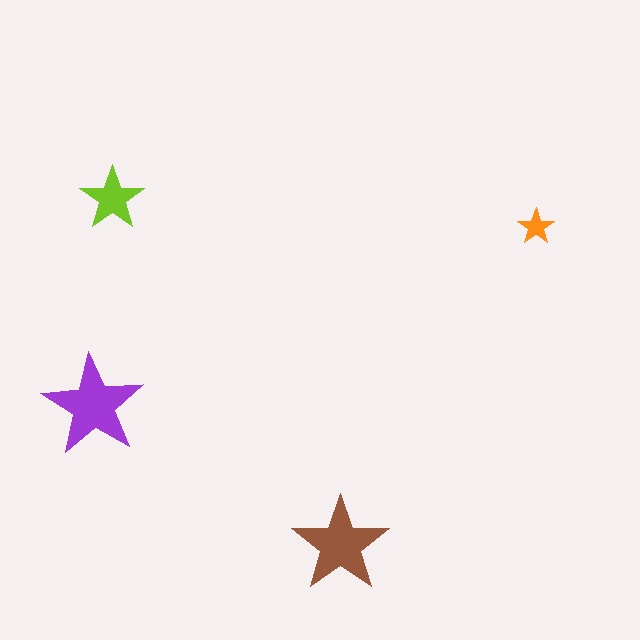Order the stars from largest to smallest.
the purple one, the brown one, the lime one, the orange one.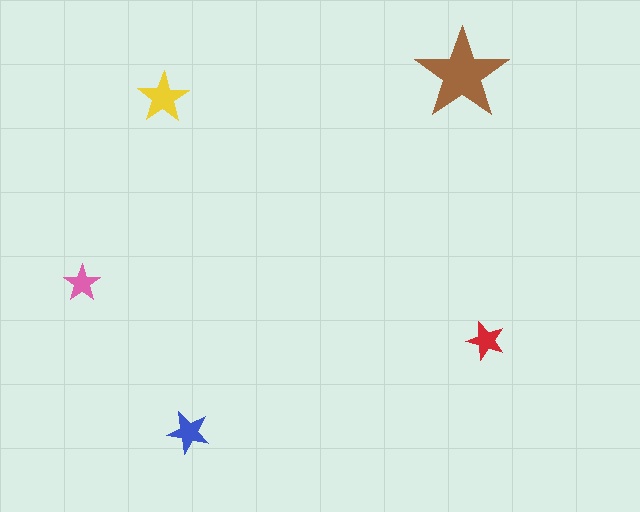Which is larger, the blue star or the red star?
The blue one.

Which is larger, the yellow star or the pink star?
The yellow one.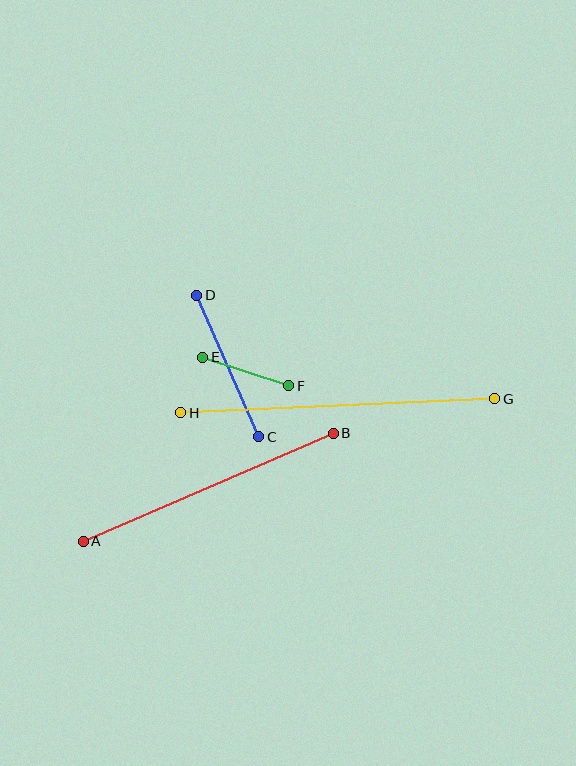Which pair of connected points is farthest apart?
Points G and H are farthest apart.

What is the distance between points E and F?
The distance is approximately 91 pixels.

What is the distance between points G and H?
The distance is approximately 314 pixels.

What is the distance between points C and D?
The distance is approximately 155 pixels.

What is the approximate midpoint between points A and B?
The midpoint is at approximately (208, 487) pixels.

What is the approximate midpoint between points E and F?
The midpoint is at approximately (246, 371) pixels.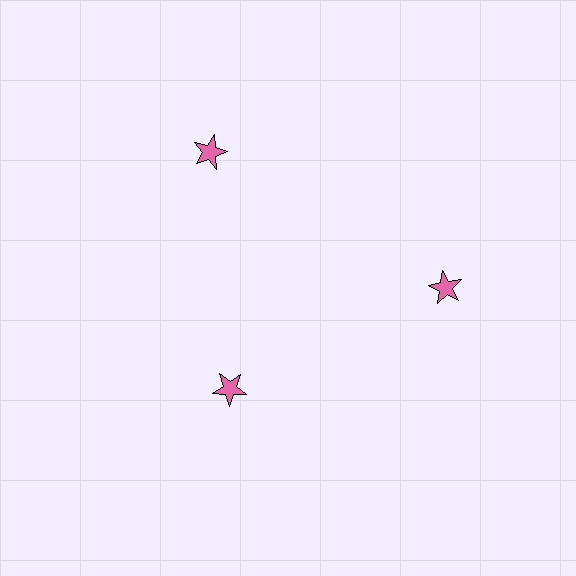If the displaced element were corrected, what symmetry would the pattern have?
It would have 3-fold rotational symmetry — the pattern would map onto itself every 120 degrees.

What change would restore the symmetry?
The symmetry would be restored by moving it outward, back onto the ring so that all 3 stars sit at equal angles and equal distance from the center.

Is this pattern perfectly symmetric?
No. The 3 pink stars are arranged in a ring, but one element near the 7 o'clock position is pulled inward toward the center, breaking the 3-fold rotational symmetry.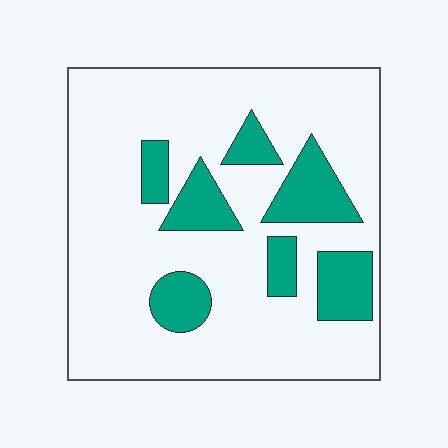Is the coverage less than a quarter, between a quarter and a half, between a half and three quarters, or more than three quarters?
Less than a quarter.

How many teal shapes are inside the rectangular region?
7.